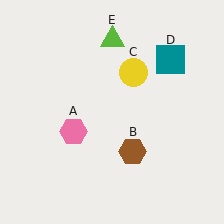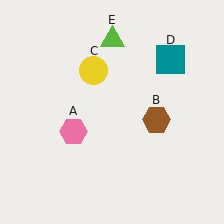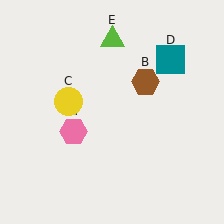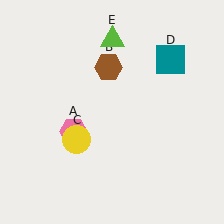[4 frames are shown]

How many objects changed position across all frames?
2 objects changed position: brown hexagon (object B), yellow circle (object C).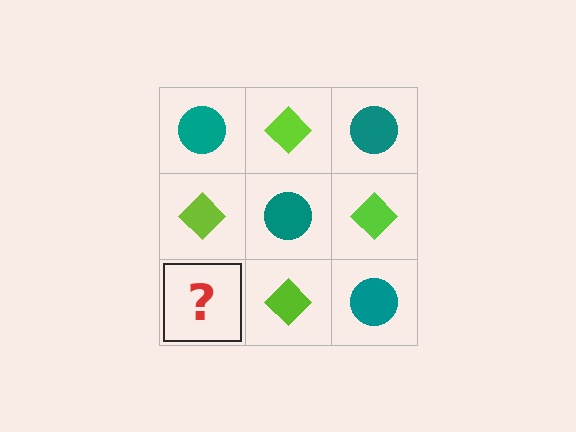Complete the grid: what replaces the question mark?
The question mark should be replaced with a teal circle.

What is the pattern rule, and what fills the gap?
The rule is that it alternates teal circle and lime diamond in a checkerboard pattern. The gap should be filled with a teal circle.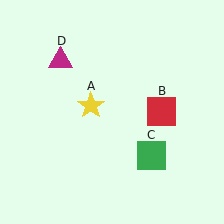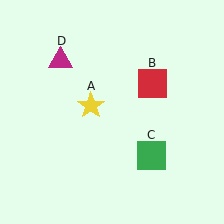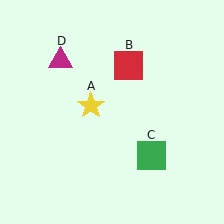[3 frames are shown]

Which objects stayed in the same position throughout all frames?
Yellow star (object A) and green square (object C) and magenta triangle (object D) remained stationary.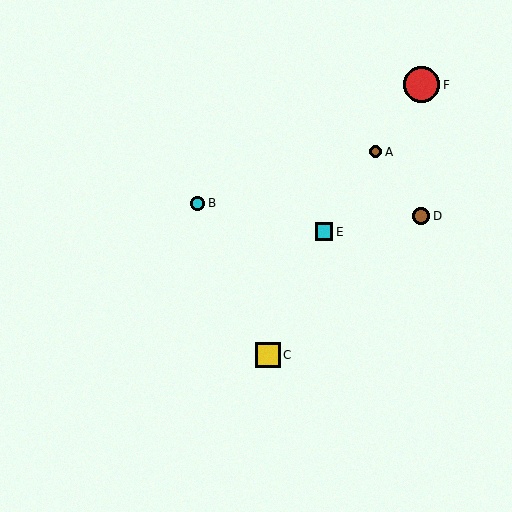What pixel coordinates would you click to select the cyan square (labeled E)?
Click at (324, 232) to select the cyan square E.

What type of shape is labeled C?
Shape C is a yellow square.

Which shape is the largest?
The red circle (labeled F) is the largest.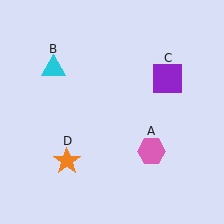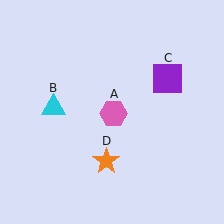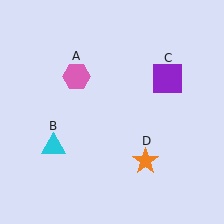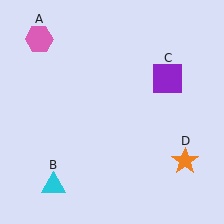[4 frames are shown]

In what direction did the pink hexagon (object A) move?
The pink hexagon (object A) moved up and to the left.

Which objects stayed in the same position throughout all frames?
Purple square (object C) remained stationary.